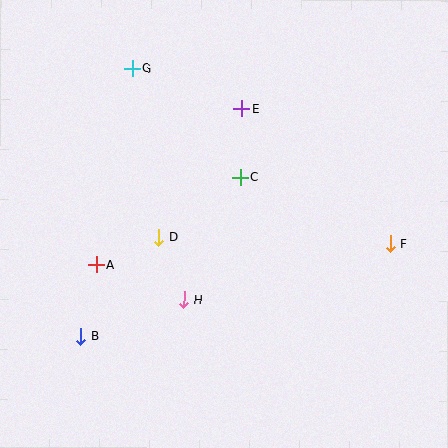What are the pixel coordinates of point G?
Point G is at (132, 69).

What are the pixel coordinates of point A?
Point A is at (96, 265).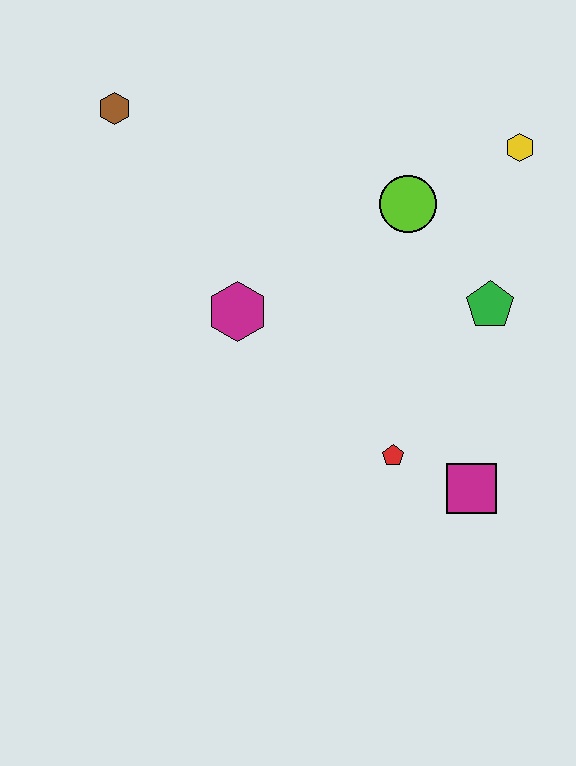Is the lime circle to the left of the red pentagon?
No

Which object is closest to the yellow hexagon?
The lime circle is closest to the yellow hexagon.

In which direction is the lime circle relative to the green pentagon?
The lime circle is above the green pentagon.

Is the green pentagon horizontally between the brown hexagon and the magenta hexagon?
No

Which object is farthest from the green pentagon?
The brown hexagon is farthest from the green pentagon.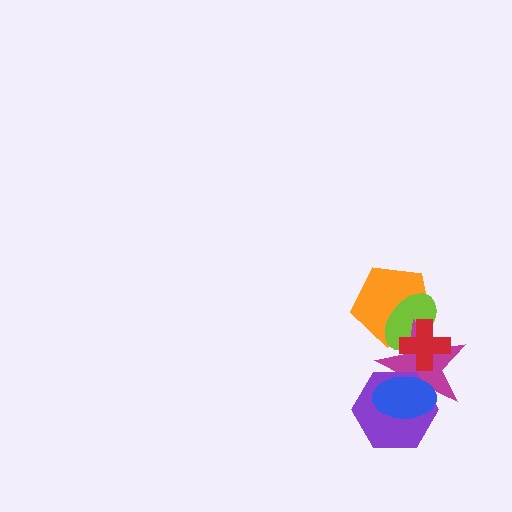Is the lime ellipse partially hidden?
Yes, it is partially covered by another shape.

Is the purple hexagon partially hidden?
Yes, it is partially covered by another shape.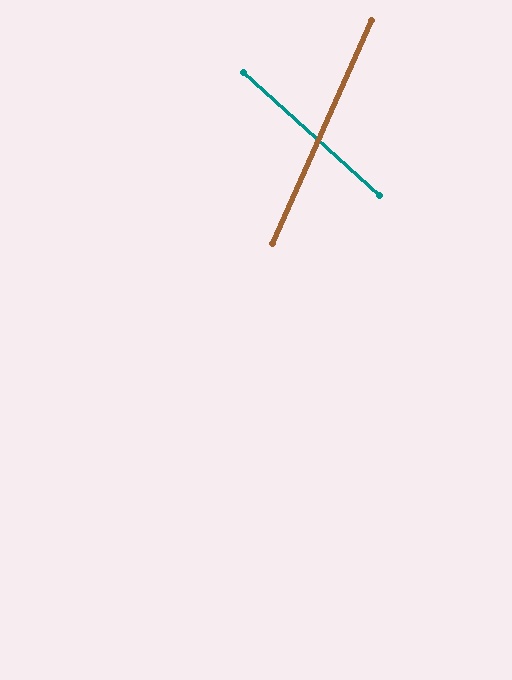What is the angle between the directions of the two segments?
Approximately 72 degrees.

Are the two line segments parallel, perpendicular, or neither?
Neither parallel nor perpendicular — they differ by about 72°.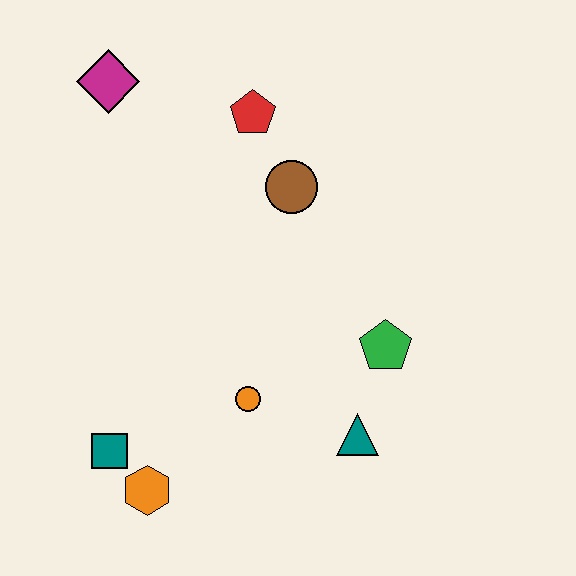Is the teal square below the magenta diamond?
Yes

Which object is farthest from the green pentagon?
The magenta diamond is farthest from the green pentagon.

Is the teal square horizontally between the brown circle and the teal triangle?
No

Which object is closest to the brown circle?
The red pentagon is closest to the brown circle.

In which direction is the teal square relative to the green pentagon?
The teal square is to the left of the green pentagon.